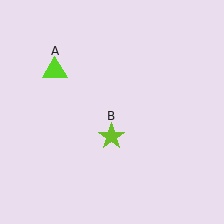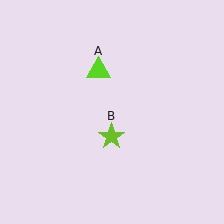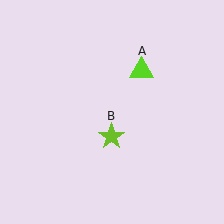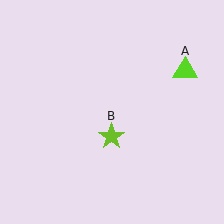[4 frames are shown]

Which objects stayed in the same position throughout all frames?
Lime star (object B) remained stationary.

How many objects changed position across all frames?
1 object changed position: lime triangle (object A).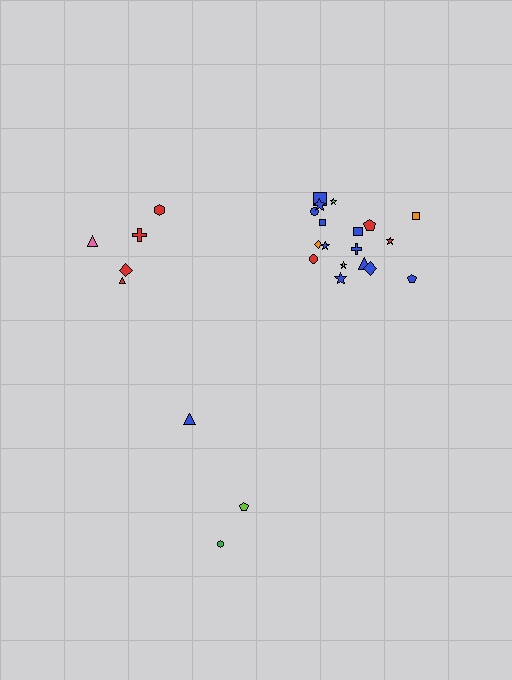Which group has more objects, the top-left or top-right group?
The top-right group.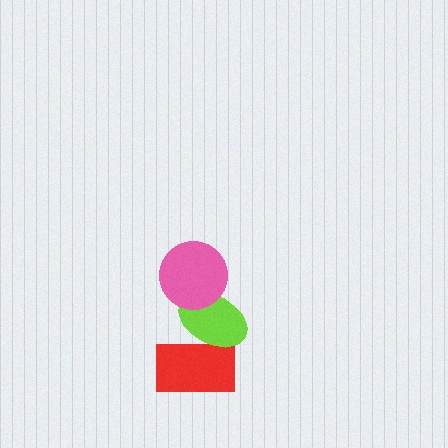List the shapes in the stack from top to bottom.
From top to bottom: the pink circle, the lime ellipse, the red rectangle.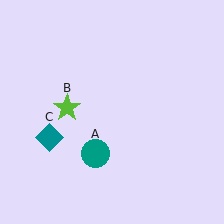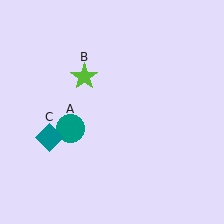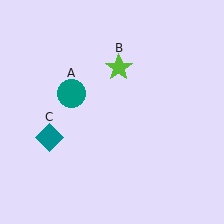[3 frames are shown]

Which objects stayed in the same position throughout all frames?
Teal diamond (object C) remained stationary.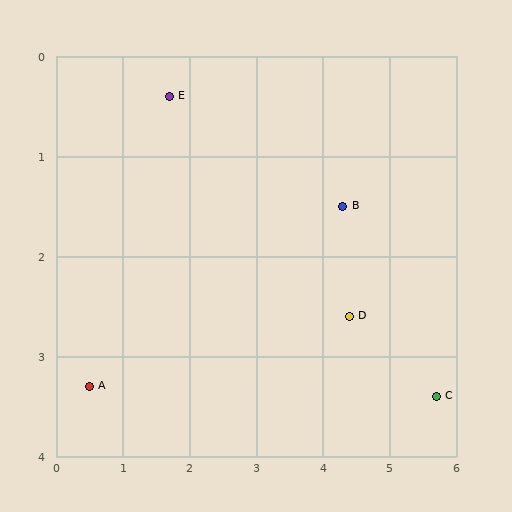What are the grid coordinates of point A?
Point A is at approximately (0.5, 3.3).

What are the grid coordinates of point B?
Point B is at approximately (4.3, 1.5).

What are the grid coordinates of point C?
Point C is at approximately (5.7, 3.4).